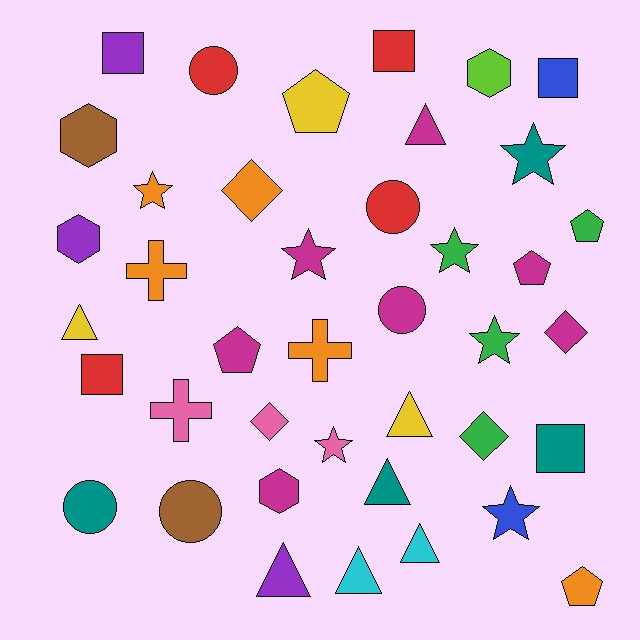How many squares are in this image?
There are 5 squares.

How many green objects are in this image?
There are 4 green objects.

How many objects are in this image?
There are 40 objects.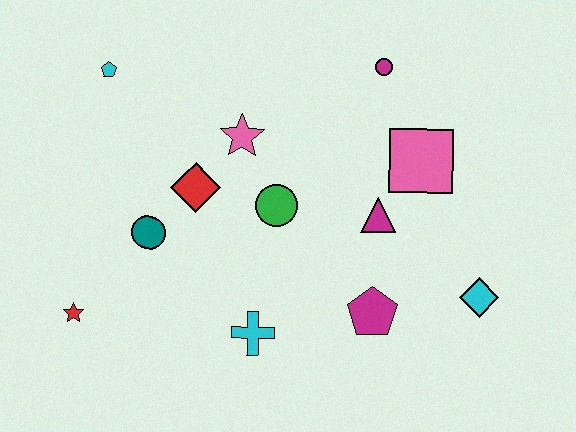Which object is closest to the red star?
The teal circle is closest to the red star.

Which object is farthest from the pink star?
The cyan diamond is farthest from the pink star.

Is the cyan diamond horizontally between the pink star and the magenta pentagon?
No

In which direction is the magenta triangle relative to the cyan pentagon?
The magenta triangle is to the right of the cyan pentagon.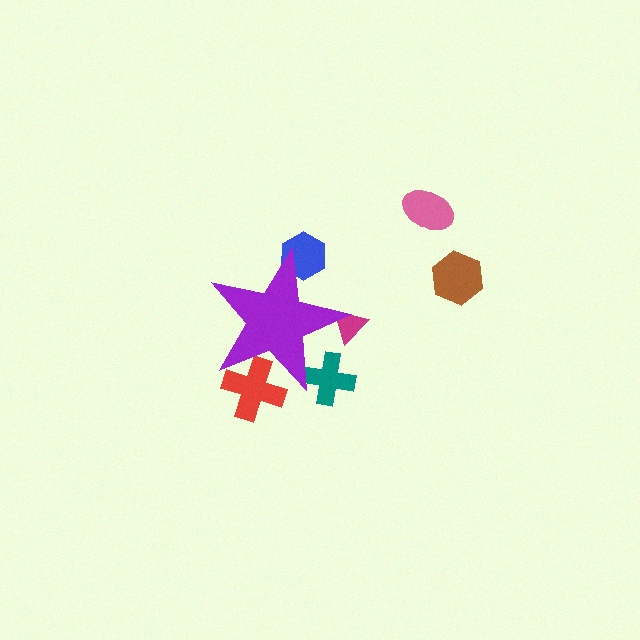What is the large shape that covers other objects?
A purple star.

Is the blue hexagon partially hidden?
Yes, the blue hexagon is partially hidden behind the purple star.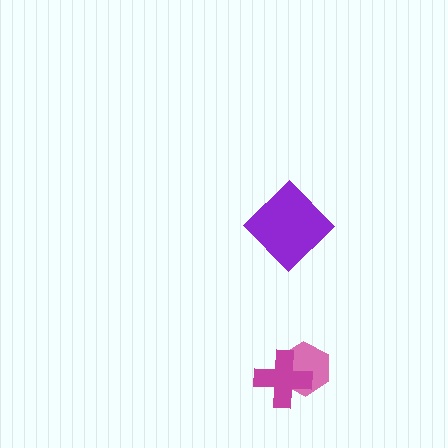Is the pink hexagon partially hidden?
Yes, it is partially covered by another shape.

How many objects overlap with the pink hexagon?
1 object overlaps with the pink hexagon.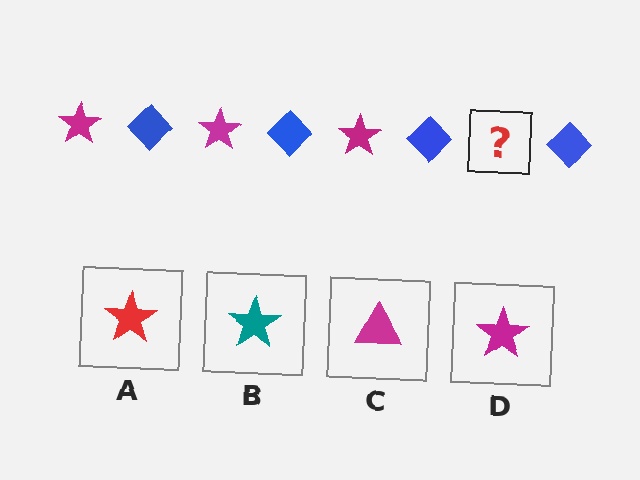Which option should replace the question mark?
Option D.